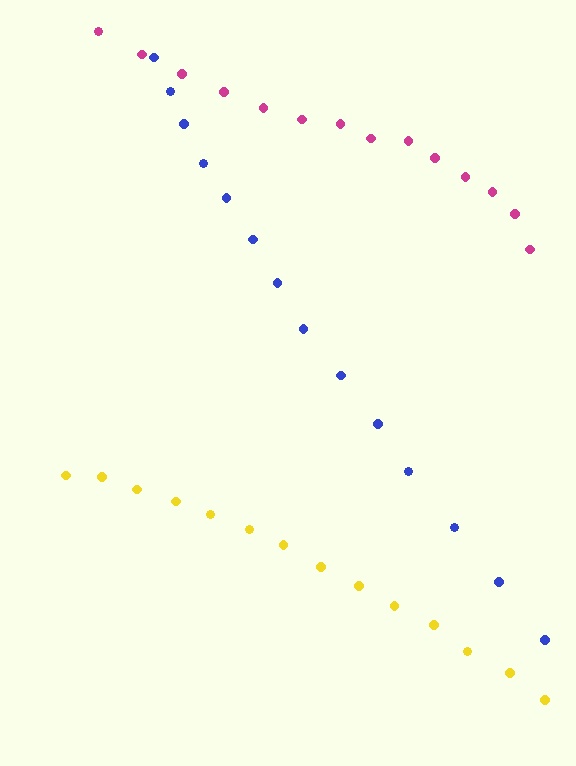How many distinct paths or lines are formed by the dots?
There are 3 distinct paths.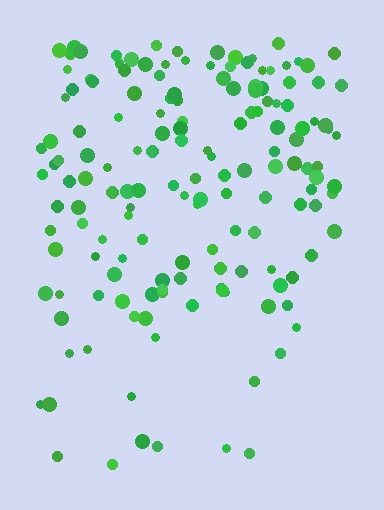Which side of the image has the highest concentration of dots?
The top.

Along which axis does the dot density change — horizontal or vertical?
Vertical.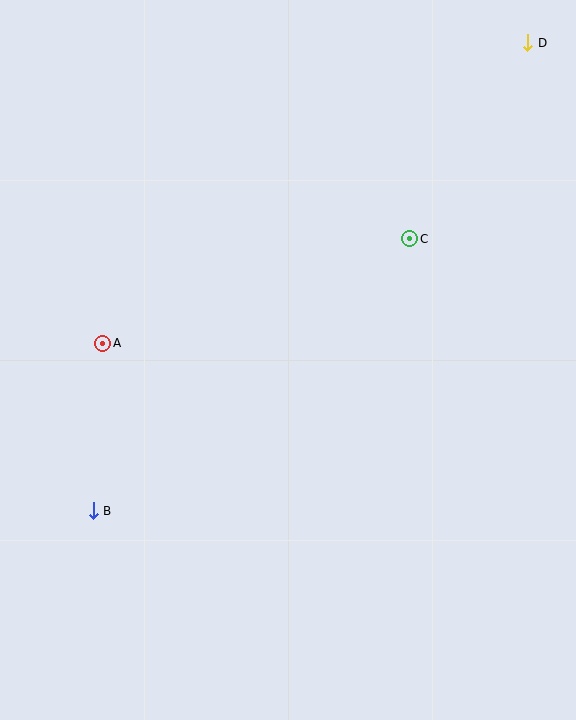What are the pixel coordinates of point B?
Point B is at (93, 511).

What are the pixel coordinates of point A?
Point A is at (103, 343).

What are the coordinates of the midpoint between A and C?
The midpoint between A and C is at (256, 291).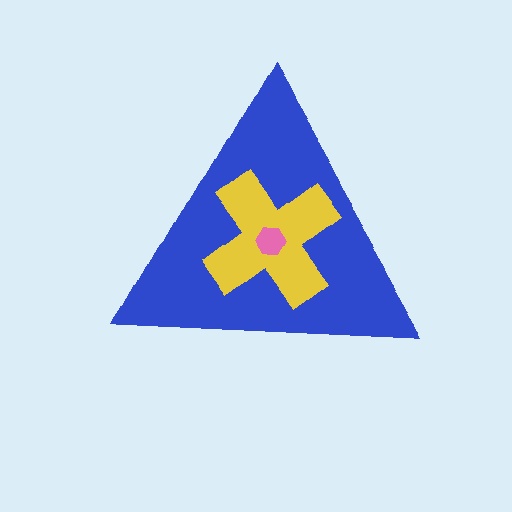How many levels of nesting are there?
3.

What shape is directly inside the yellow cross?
The pink hexagon.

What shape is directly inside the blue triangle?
The yellow cross.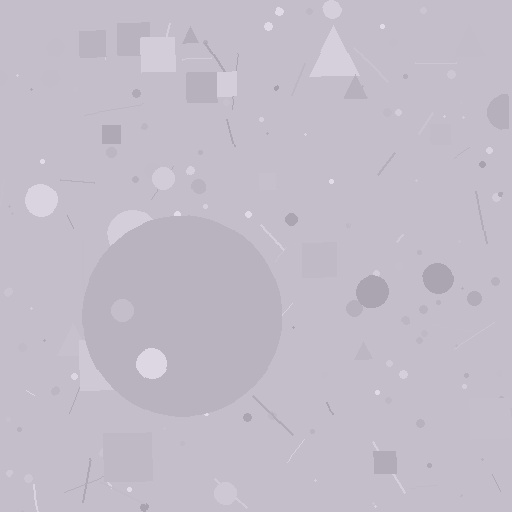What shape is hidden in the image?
A circle is hidden in the image.